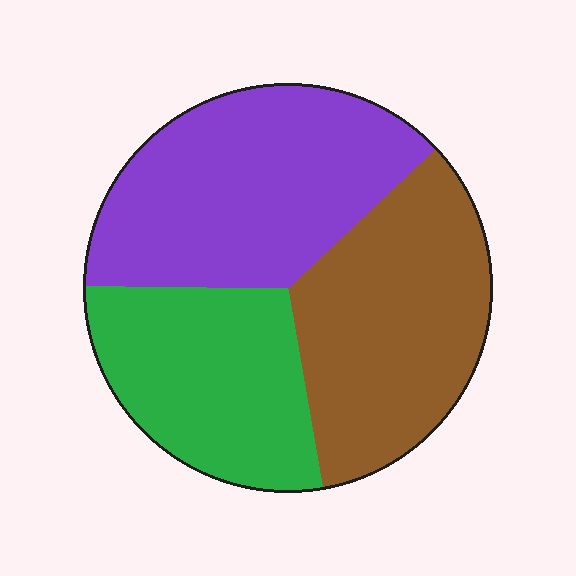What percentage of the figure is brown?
Brown takes up between a quarter and a half of the figure.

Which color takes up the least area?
Green, at roughly 30%.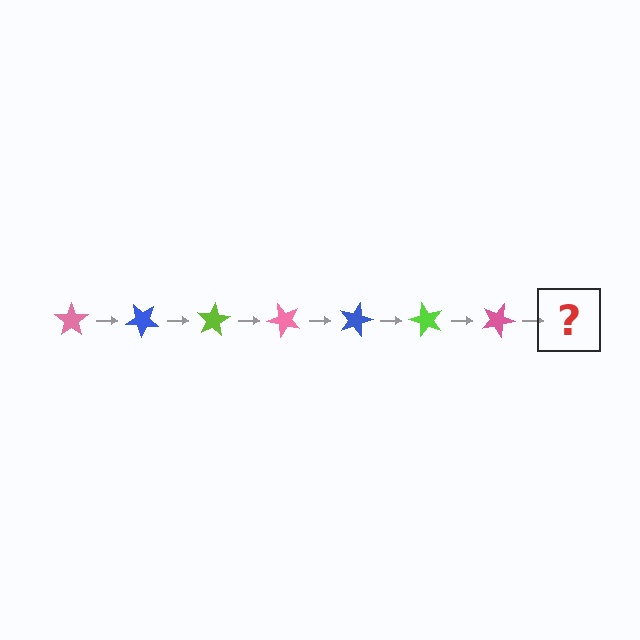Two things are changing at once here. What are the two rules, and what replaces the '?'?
The two rules are that it rotates 40 degrees each step and the color cycles through pink, blue, and lime. The '?' should be a blue star, rotated 280 degrees from the start.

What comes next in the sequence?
The next element should be a blue star, rotated 280 degrees from the start.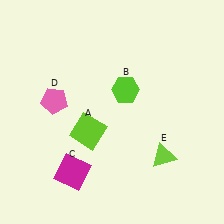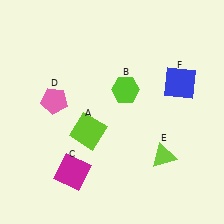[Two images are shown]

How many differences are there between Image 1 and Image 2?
There is 1 difference between the two images.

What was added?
A blue square (F) was added in Image 2.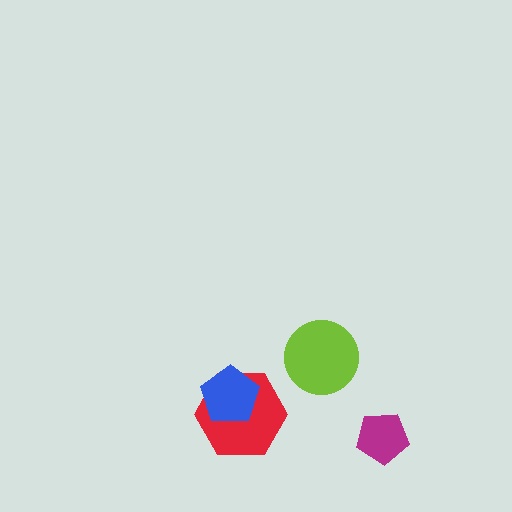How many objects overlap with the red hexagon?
1 object overlaps with the red hexagon.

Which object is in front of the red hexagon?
The blue pentagon is in front of the red hexagon.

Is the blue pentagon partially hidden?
No, no other shape covers it.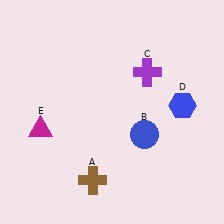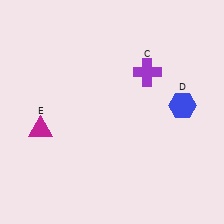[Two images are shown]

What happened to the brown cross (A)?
The brown cross (A) was removed in Image 2. It was in the bottom-left area of Image 1.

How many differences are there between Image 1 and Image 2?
There are 2 differences between the two images.